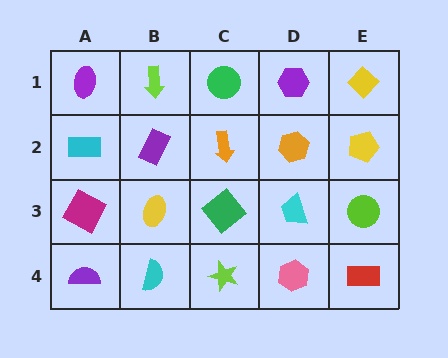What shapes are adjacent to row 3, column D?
An orange hexagon (row 2, column D), a pink hexagon (row 4, column D), a green diamond (row 3, column C), a lime circle (row 3, column E).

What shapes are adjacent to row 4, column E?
A lime circle (row 3, column E), a pink hexagon (row 4, column D).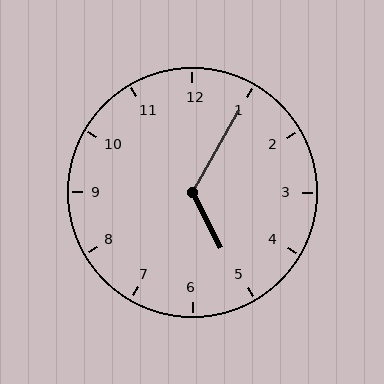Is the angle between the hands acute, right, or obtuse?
It is obtuse.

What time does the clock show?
5:05.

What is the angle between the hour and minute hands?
Approximately 122 degrees.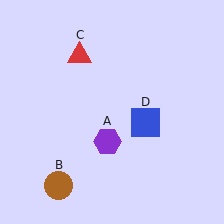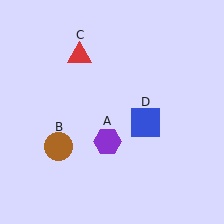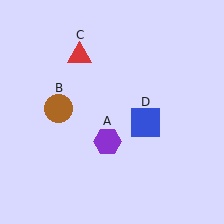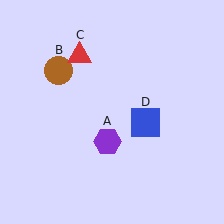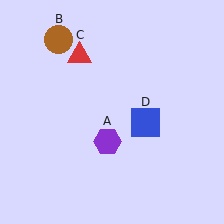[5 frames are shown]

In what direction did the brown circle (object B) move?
The brown circle (object B) moved up.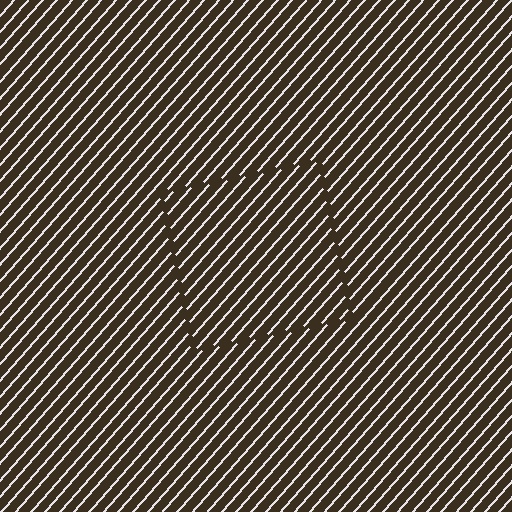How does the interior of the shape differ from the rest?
The interior of the shape contains the same grating, shifted by half a period — the contour is defined by the phase discontinuity where line-ends from the inner and outer gratings abut.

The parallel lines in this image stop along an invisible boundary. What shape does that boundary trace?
An illusory square. The interior of the shape contains the same grating, shifted by half a period — the contour is defined by the phase discontinuity where line-ends from the inner and outer gratings abut.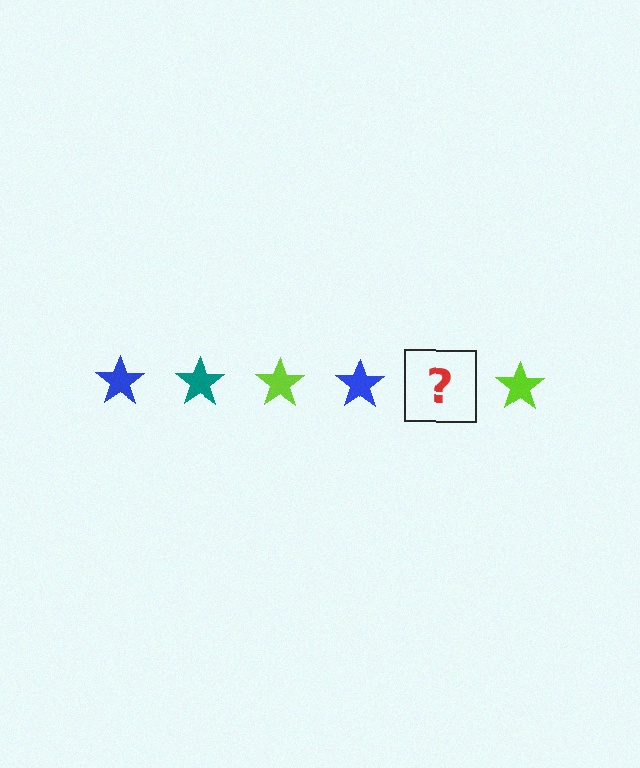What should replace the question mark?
The question mark should be replaced with a teal star.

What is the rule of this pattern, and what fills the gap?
The rule is that the pattern cycles through blue, teal, lime stars. The gap should be filled with a teal star.